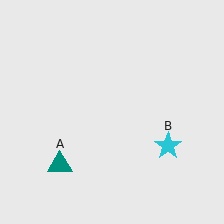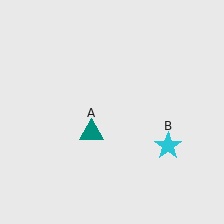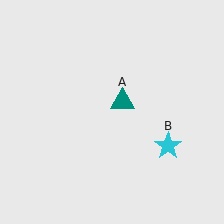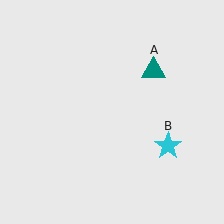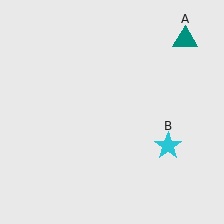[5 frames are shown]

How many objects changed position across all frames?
1 object changed position: teal triangle (object A).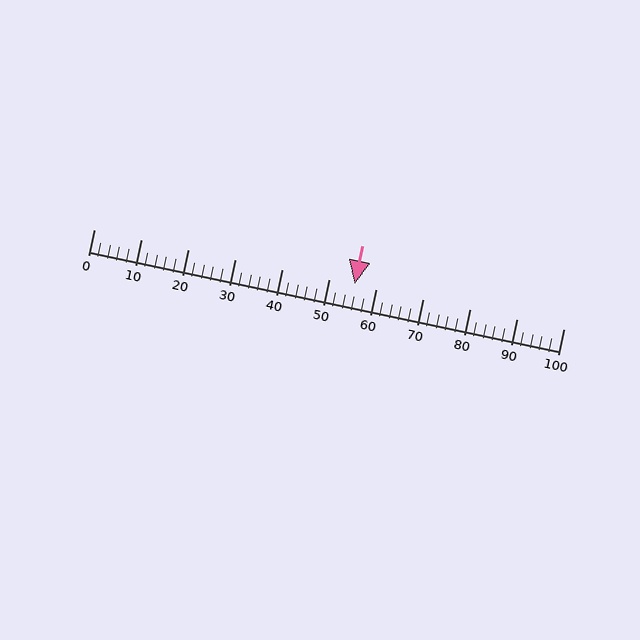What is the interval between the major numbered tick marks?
The major tick marks are spaced 10 units apart.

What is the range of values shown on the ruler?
The ruler shows values from 0 to 100.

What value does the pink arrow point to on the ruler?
The pink arrow points to approximately 56.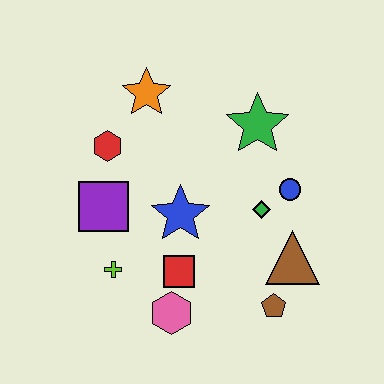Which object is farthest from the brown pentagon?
The orange star is farthest from the brown pentagon.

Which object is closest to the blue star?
The red square is closest to the blue star.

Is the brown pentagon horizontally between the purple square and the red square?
No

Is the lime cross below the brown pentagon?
No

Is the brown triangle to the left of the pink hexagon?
No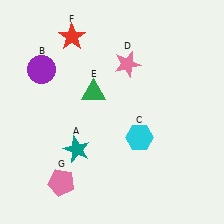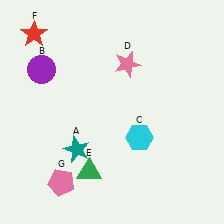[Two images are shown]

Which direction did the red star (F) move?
The red star (F) moved left.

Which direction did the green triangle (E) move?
The green triangle (E) moved down.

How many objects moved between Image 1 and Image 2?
2 objects moved between the two images.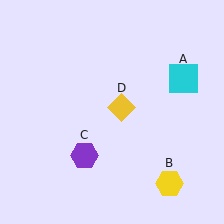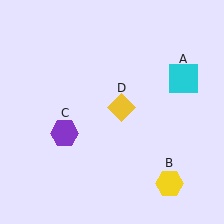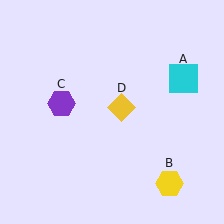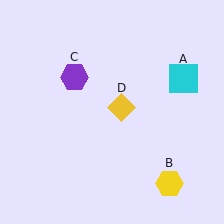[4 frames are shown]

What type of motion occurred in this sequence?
The purple hexagon (object C) rotated clockwise around the center of the scene.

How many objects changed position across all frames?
1 object changed position: purple hexagon (object C).